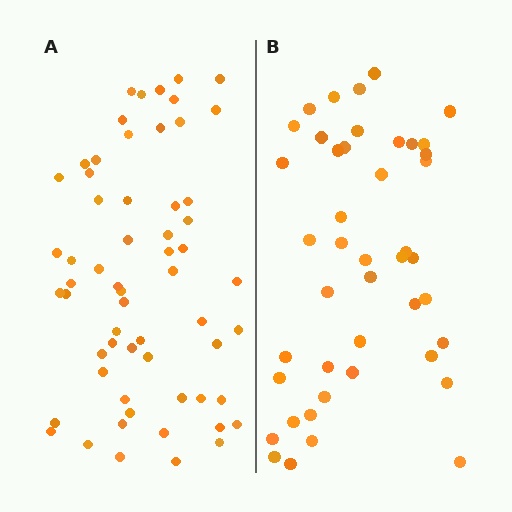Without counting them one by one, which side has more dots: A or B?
Region A (the left region) has more dots.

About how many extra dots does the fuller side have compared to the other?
Region A has approximately 15 more dots than region B.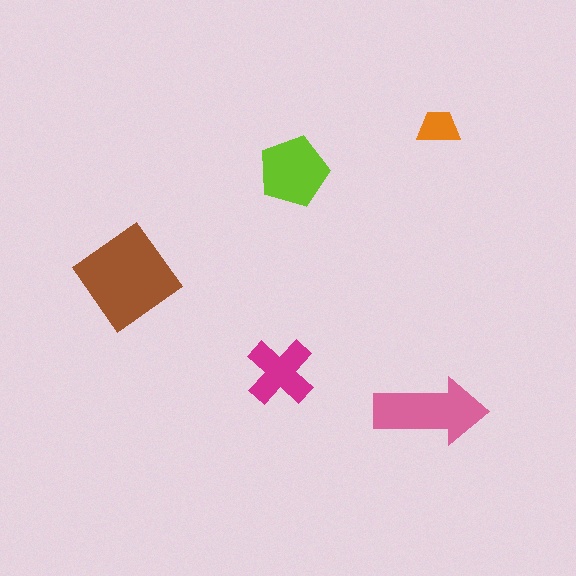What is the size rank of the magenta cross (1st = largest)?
4th.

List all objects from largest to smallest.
The brown diamond, the pink arrow, the lime pentagon, the magenta cross, the orange trapezoid.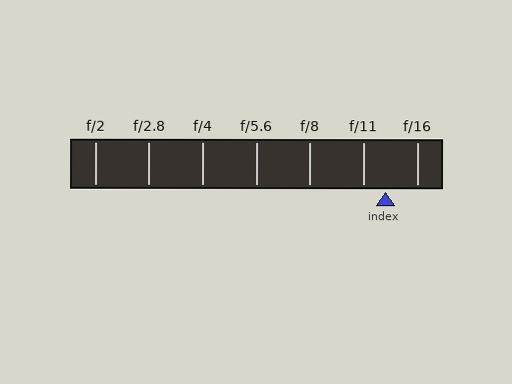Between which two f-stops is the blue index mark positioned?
The index mark is between f/11 and f/16.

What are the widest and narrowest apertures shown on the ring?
The widest aperture shown is f/2 and the narrowest is f/16.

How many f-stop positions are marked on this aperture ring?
There are 7 f-stop positions marked.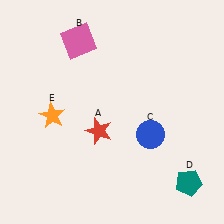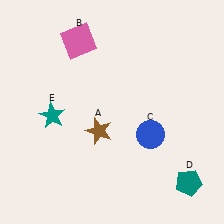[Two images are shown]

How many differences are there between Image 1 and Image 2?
There are 2 differences between the two images.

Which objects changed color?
A changed from red to brown. E changed from orange to teal.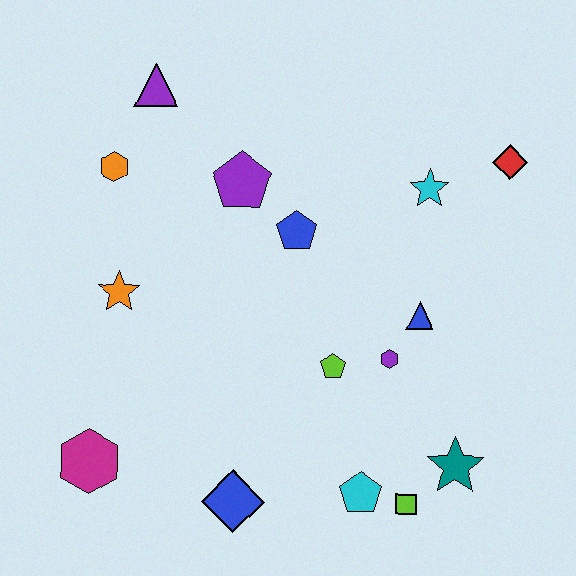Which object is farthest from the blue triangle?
The magenta hexagon is farthest from the blue triangle.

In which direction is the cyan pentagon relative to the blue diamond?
The cyan pentagon is to the right of the blue diamond.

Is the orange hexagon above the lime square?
Yes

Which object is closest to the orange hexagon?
The purple triangle is closest to the orange hexagon.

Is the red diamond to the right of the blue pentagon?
Yes